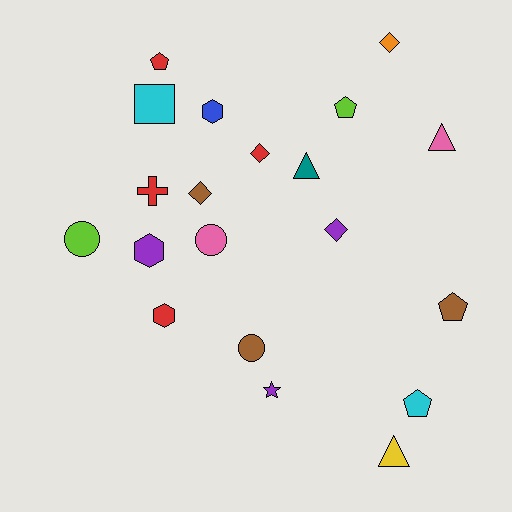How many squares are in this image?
There is 1 square.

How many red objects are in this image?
There are 4 red objects.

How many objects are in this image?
There are 20 objects.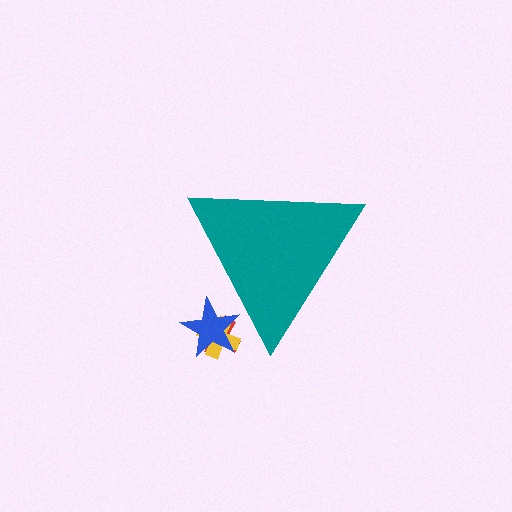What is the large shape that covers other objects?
A teal triangle.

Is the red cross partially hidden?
Yes, the red cross is partially hidden behind the teal triangle.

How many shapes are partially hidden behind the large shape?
3 shapes are partially hidden.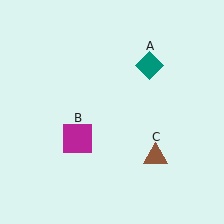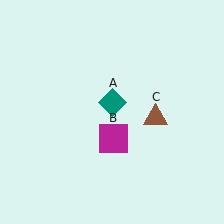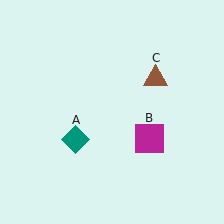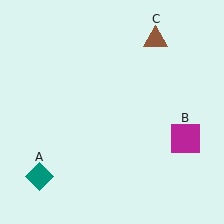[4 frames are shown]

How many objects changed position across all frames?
3 objects changed position: teal diamond (object A), magenta square (object B), brown triangle (object C).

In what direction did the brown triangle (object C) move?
The brown triangle (object C) moved up.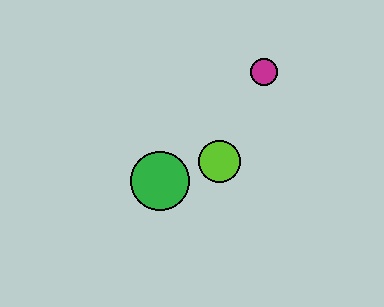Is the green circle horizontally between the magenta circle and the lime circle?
No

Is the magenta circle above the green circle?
Yes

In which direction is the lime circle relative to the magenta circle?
The lime circle is below the magenta circle.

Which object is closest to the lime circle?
The green circle is closest to the lime circle.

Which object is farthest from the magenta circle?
The green circle is farthest from the magenta circle.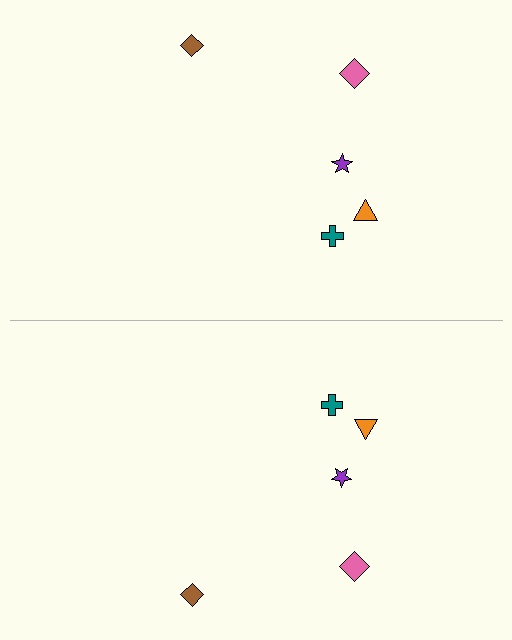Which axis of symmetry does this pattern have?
The pattern has a horizontal axis of symmetry running through the center of the image.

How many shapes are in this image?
There are 10 shapes in this image.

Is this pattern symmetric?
Yes, this pattern has bilateral (reflection) symmetry.